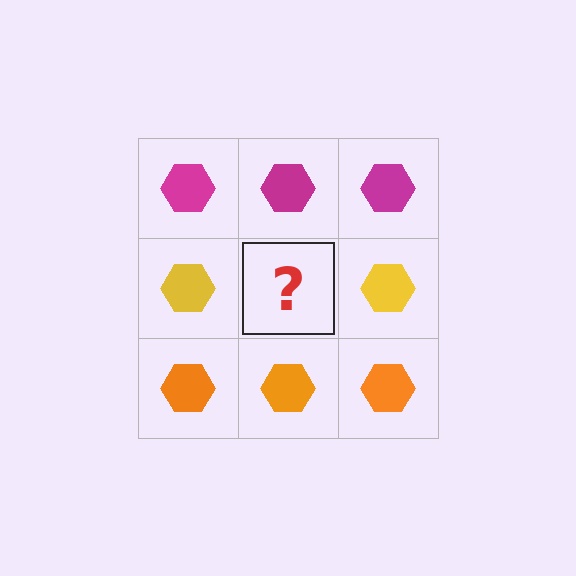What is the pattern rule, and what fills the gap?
The rule is that each row has a consistent color. The gap should be filled with a yellow hexagon.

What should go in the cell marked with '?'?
The missing cell should contain a yellow hexagon.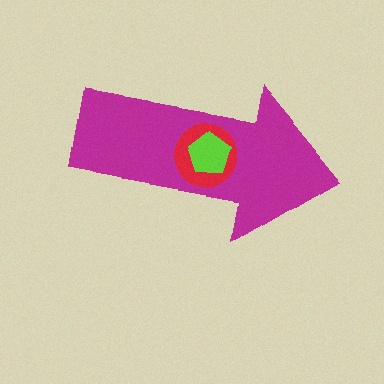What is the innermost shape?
The lime pentagon.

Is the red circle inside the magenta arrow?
Yes.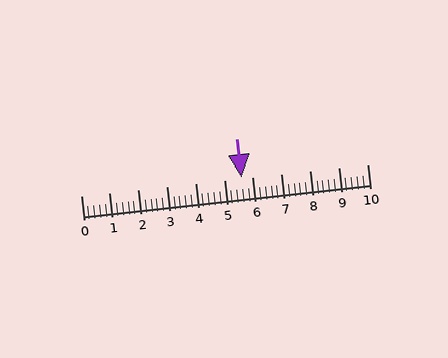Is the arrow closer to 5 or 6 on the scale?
The arrow is closer to 6.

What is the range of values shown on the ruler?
The ruler shows values from 0 to 10.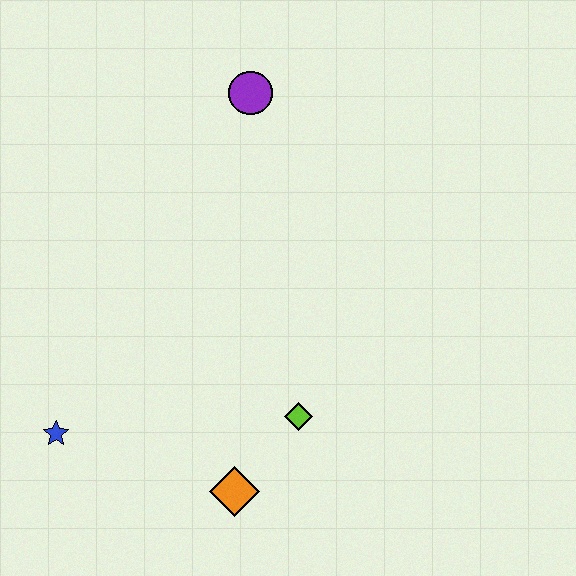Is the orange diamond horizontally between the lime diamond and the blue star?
Yes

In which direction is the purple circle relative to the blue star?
The purple circle is above the blue star.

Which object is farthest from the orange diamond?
The purple circle is farthest from the orange diamond.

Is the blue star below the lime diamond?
Yes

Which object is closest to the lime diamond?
The orange diamond is closest to the lime diamond.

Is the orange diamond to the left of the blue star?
No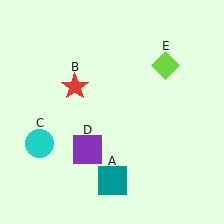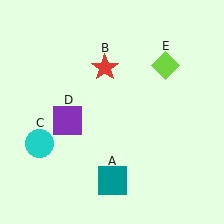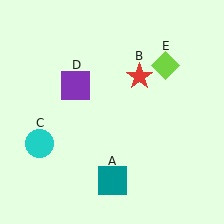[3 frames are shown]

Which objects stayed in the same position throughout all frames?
Teal square (object A) and cyan circle (object C) and lime diamond (object E) remained stationary.